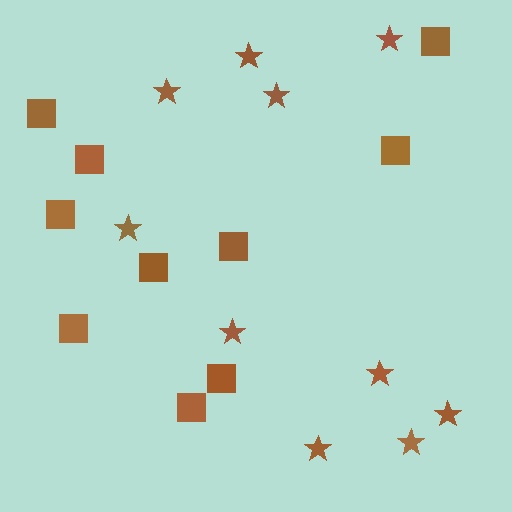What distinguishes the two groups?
There are 2 groups: one group of stars (10) and one group of squares (10).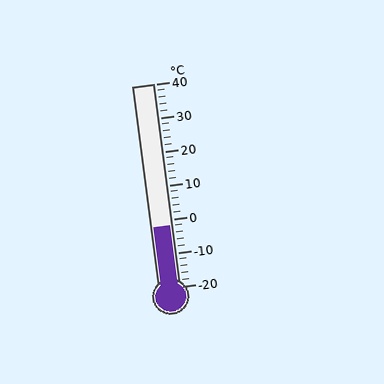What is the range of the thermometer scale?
The thermometer scale ranges from -20°C to 40°C.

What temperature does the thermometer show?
The thermometer shows approximately -2°C.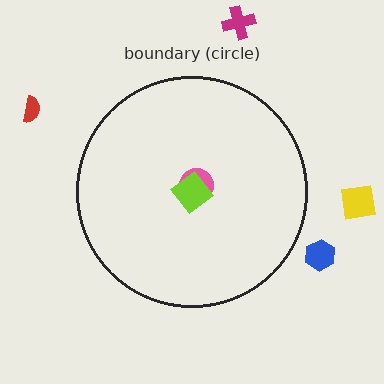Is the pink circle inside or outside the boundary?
Inside.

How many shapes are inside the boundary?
2 inside, 4 outside.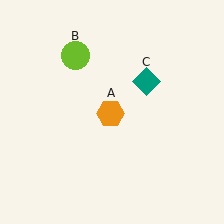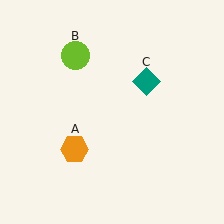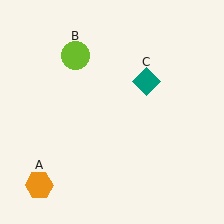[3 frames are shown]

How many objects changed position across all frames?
1 object changed position: orange hexagon (object A).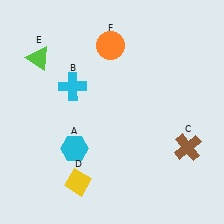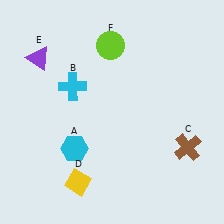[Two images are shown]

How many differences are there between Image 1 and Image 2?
There are 2 differences between the two images.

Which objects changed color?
E changed from lime to purple. F changed from orange to lime.